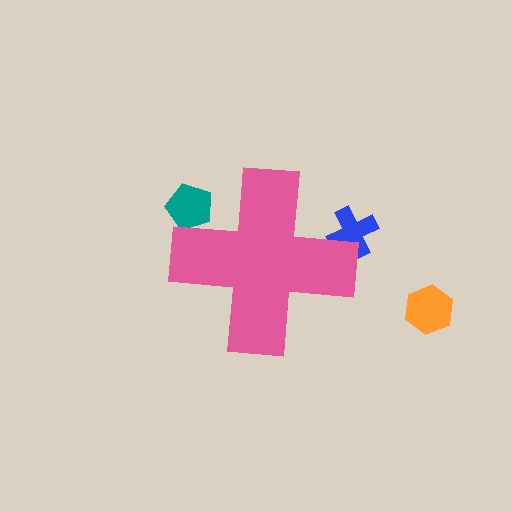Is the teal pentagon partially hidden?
Yes, the teal pentagon is partially hidden behind the pink cross.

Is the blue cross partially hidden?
Yes, the blue cross is partially hidden behind the pink cross.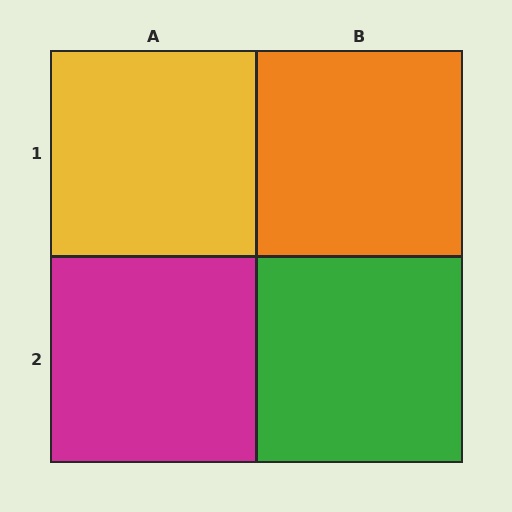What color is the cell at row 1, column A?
Yellow.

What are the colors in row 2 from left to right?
Magenta, green.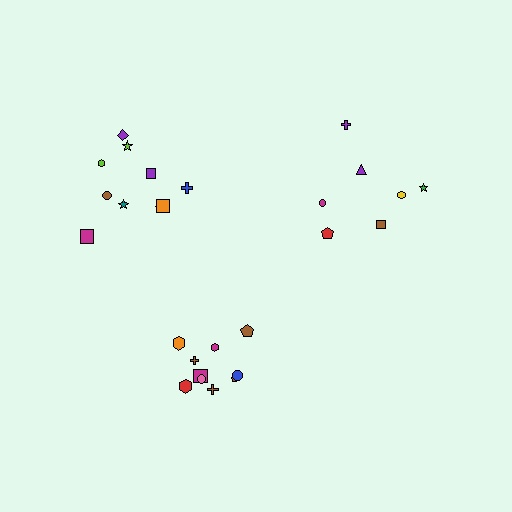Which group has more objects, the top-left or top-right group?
The top-left group.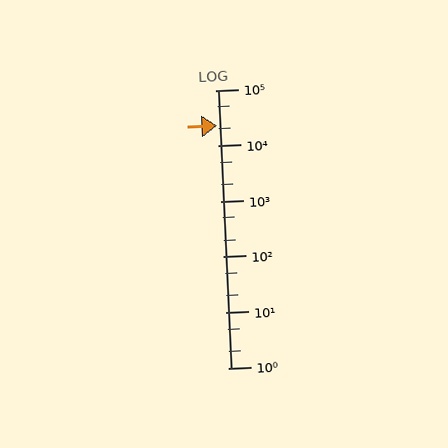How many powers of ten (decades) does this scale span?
The scale spans 5 decades, from 1 to 100000.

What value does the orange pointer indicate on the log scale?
The pointer indicates approximately 23000.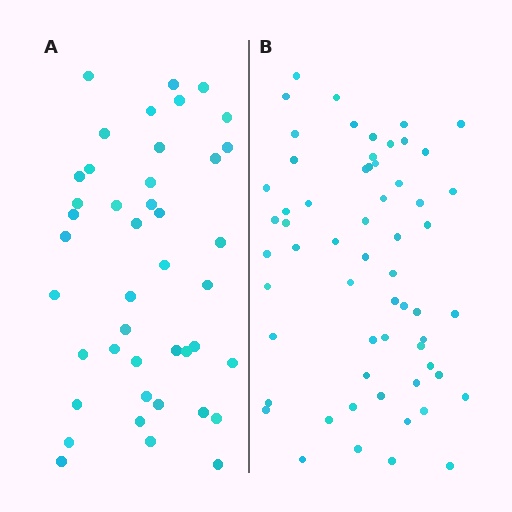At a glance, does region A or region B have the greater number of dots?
Region B (the right region) has more dots.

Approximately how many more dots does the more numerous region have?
Region B has approximately 15 more dots than region A.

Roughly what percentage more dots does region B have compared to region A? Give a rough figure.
About 40% more.